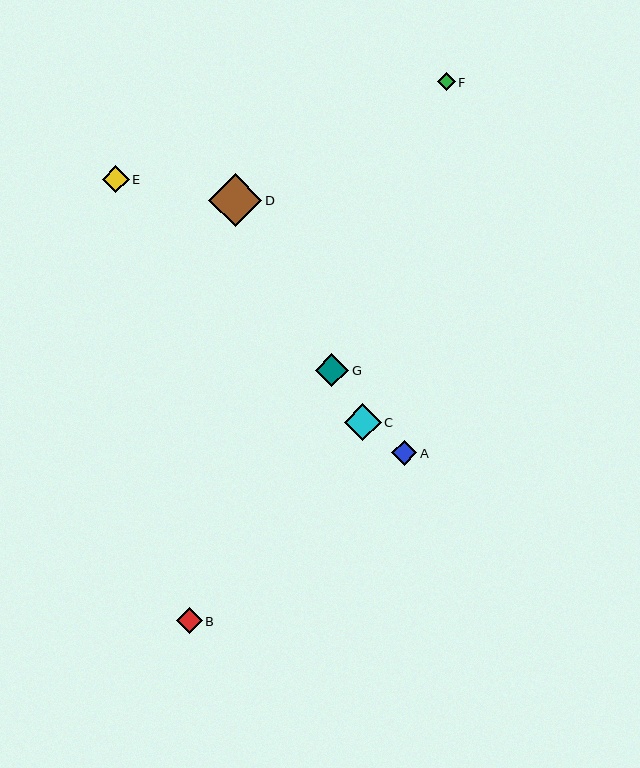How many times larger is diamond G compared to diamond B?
Diamond G is approximately 1.3 times the size of diamond B.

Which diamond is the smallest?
Diamond F is the smallest with a size of approximately 18 pixels.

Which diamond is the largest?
Diamond D is the largest with a size of approximately 53 pixels.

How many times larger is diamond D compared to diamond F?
Diamond D is approximately 3.0 times the size of diamond F.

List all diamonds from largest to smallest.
From largest to smallest: D, C, G, E, B, A, F.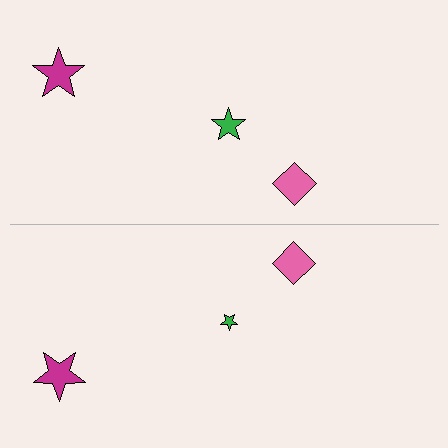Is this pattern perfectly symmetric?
No, the pattern is not perfectly symmetric. The green star on the bottom side has a different size than its mirror counterpart.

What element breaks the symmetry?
The green star on the bottom side has a different size than its mirror counterpart.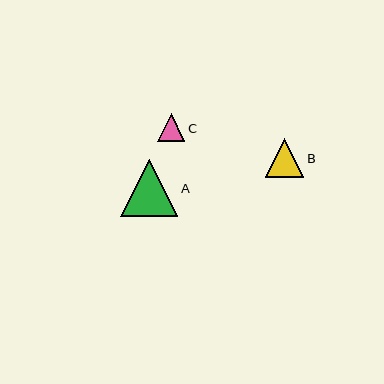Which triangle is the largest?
Triangle A is the largest with a size of approximately 57 pixels.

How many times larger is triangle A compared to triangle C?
Triangle A is approximately 2.1 times the size of triangle C.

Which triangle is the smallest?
Triangle C is the smallest with a size of approximately 28 pixels.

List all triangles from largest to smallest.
From largest to smallest: A, B, C.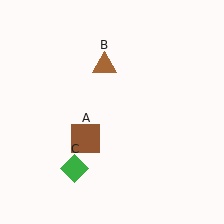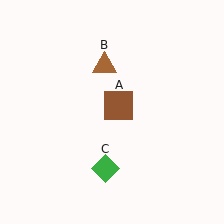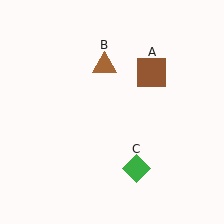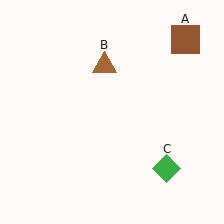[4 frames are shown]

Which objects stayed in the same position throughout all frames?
Brown triangle (object B) remained stationary.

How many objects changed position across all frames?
2 objects changed position: brown square (object A), green diamond (object C).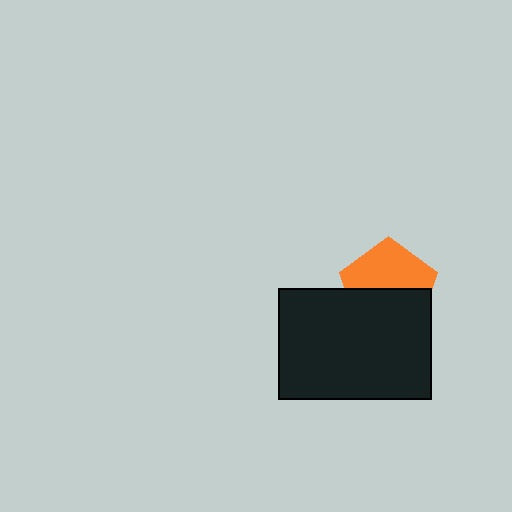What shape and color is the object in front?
The object in front is a black rectangle.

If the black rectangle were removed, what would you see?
You would see the complete orange pentagon.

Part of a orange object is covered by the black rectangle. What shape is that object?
It is a pentagon.